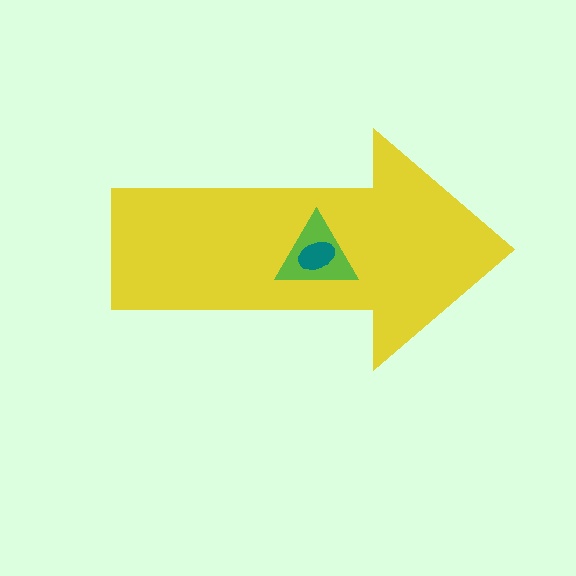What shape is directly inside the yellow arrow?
The lime triangle.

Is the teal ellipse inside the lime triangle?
Yes.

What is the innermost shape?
The teal ellipse.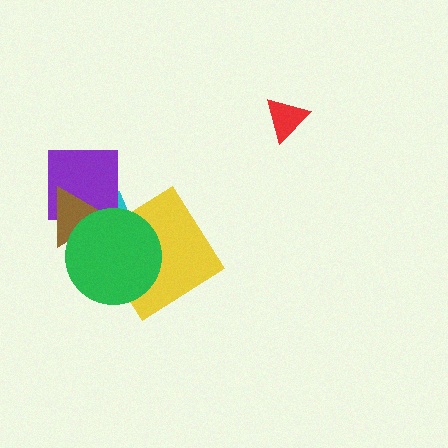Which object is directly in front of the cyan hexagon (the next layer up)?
The yellow diamond is directly in front of the cyan hexagon.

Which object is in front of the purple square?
The brown triangle is in front of the purple square.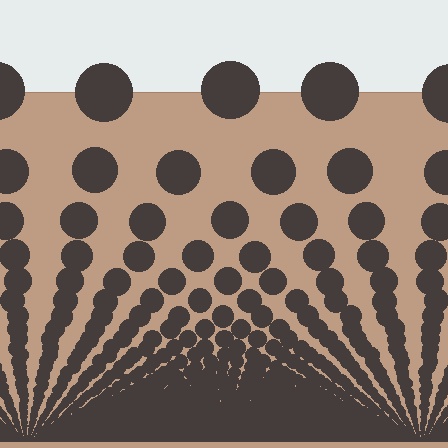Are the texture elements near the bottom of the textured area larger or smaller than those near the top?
Smaller. The gradient is inverted — elements near the bottom are smaller and denser.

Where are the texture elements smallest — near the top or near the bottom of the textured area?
Near the bottom.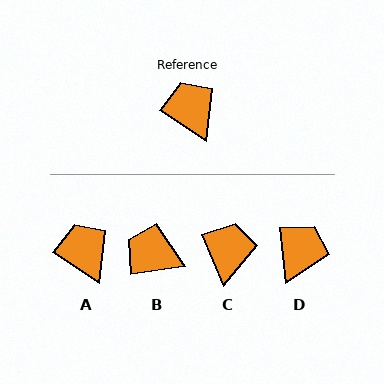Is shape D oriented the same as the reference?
No, it is off by about 51 degrees.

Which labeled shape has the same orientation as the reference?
A.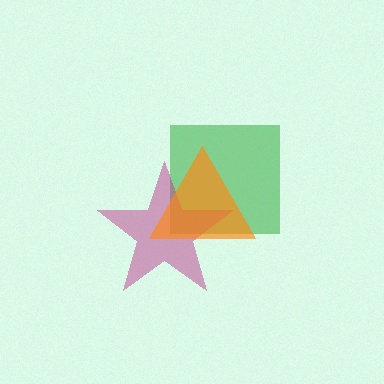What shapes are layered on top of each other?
The layered shapes are: a green square, a magenta star, an orange triangle.